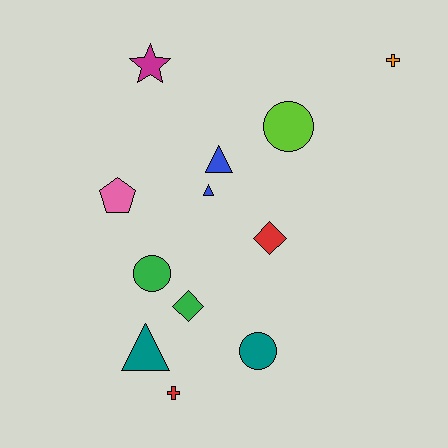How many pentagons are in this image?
There is 1 pentagon.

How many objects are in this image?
There are 12 objects.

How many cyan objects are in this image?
There are no cyan objects.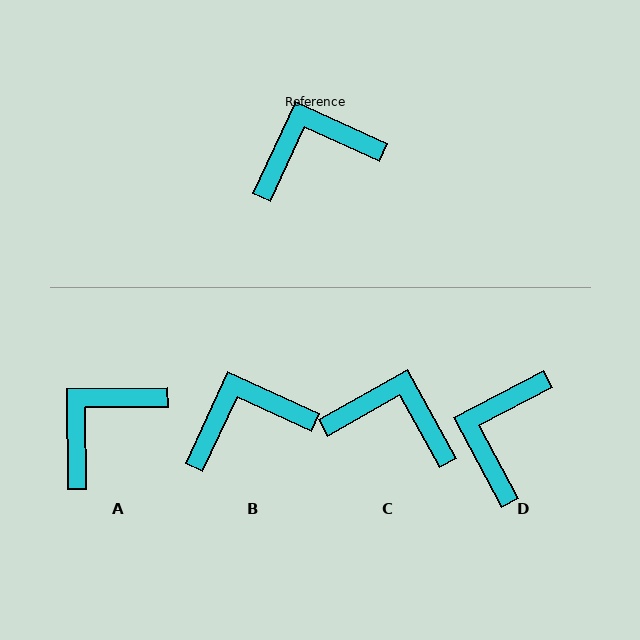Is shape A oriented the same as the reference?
No, it is off by about 25 degrees.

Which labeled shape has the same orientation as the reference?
B.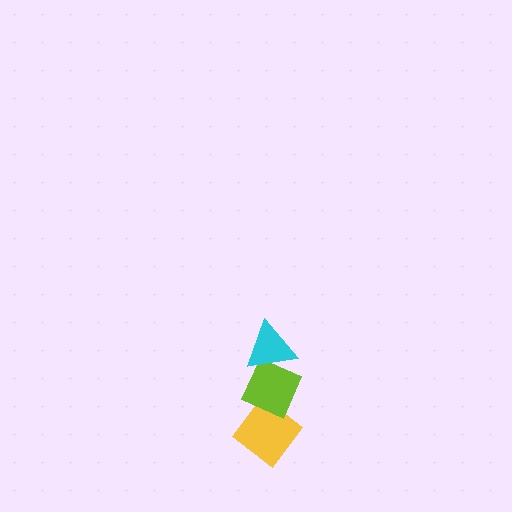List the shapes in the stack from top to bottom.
From top to bottom: the cyan triangle, the lime diamond, the yellow diamond.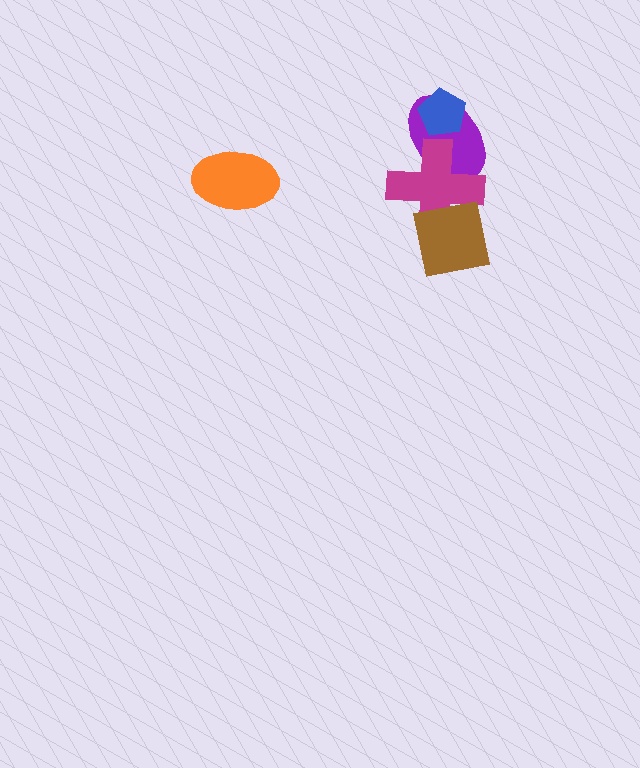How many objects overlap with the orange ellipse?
0 objects overlap with the orange ellipse.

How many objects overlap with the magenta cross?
2 objects overlap with the magenta cross.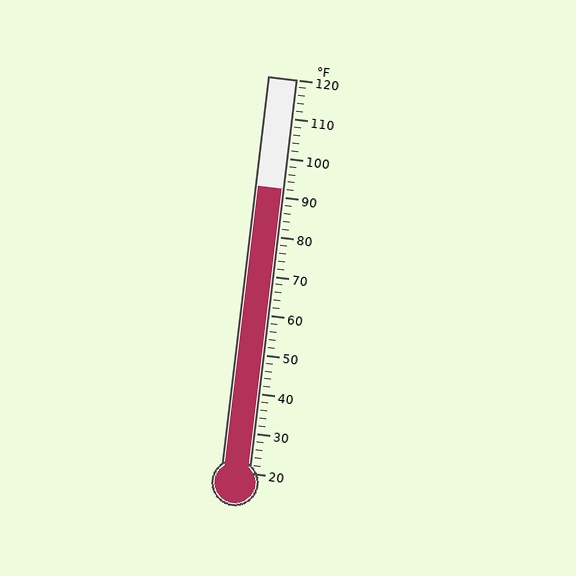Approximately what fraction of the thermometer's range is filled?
The thermometer is filled to approximately 70% of its range.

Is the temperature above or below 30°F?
The temperature is above 30°F.